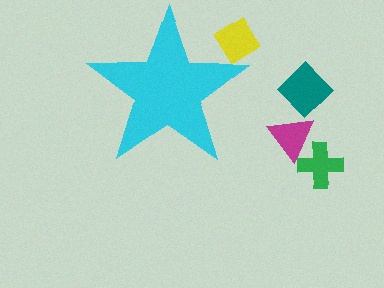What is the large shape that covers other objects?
A cyan star.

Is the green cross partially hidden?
No, the green cross is fully visible.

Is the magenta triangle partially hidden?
No, the magenta triangle is fully visible.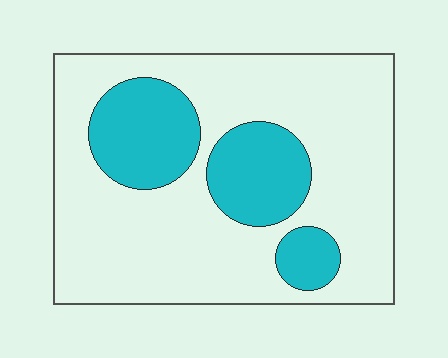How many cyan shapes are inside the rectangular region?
3.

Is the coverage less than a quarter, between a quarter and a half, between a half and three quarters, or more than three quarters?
Between a quarter and a half.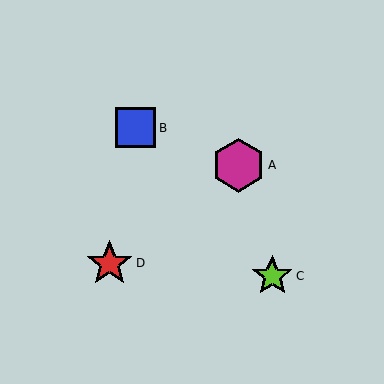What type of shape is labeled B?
Shape B is a blue square.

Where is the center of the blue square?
The center of the blue square is at (136, 128).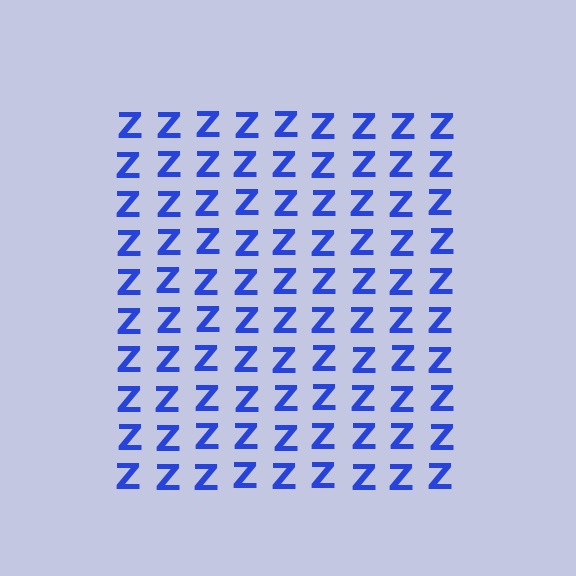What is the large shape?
The large shape is a square.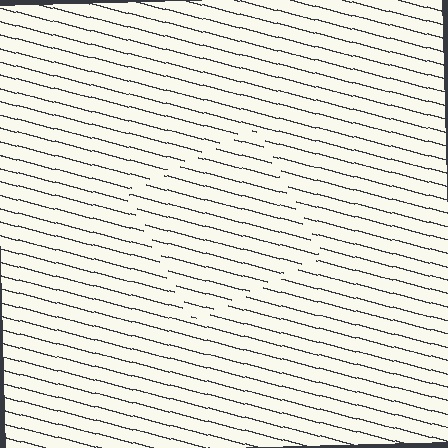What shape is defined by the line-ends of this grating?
An illusory square. The interior of the shape contains the same grating, shifted by half a period — the contour is defined by the phase discontinuity where line-ends from the inner and outer gratings abut.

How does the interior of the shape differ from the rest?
The interior of the shape contains the same grating, shifted by half a period — the contour is defined by the phase discontinuity where line-ends from the inner and outer gratings abut.